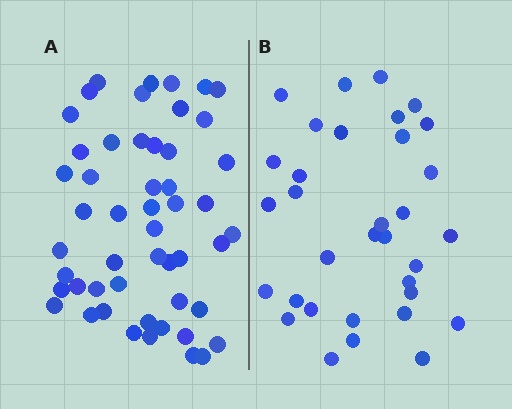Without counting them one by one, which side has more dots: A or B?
Region A (the left region) has more dots.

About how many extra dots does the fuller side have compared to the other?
Region A has approximately 20 more dots than region B.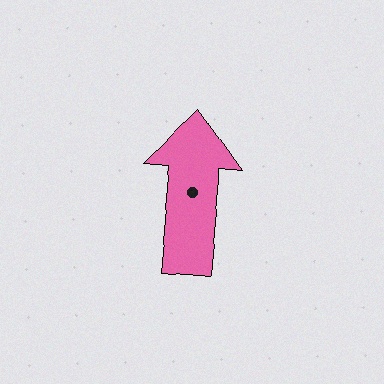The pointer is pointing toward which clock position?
Roughly 12 o'clock.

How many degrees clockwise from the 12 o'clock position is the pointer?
Approximately 5 degrees.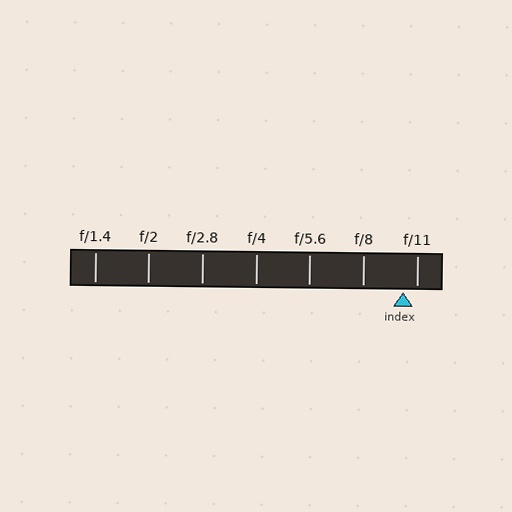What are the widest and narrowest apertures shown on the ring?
The widest aperture shown is f/1.4 and the narrowest is f/11.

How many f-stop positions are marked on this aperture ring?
There are 7 f-stop positions marked.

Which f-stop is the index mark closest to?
The index mark is closest to f/11.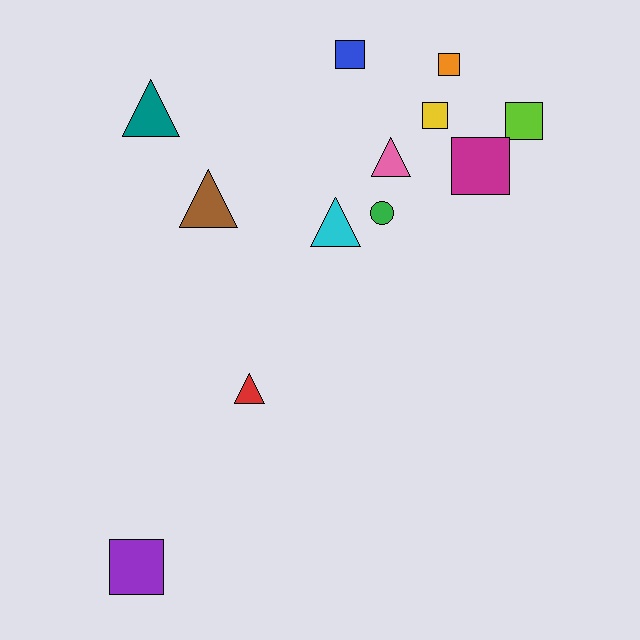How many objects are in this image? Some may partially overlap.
There are 12 objects.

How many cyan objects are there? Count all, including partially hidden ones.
There is 1 cyan object.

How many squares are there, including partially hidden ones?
There are 6 squares.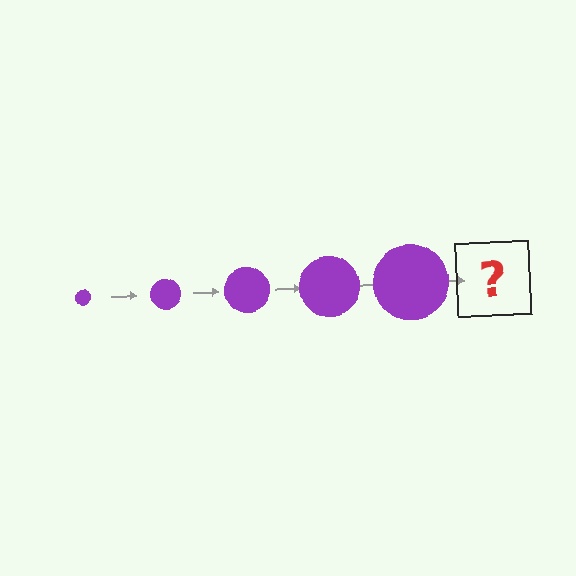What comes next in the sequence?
The next element should be a purple circle, larger than the previous one.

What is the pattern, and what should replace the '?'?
The pattern is that the circle gets progressively larger each step. The '?' should be a purple circle, larger than the previous one.